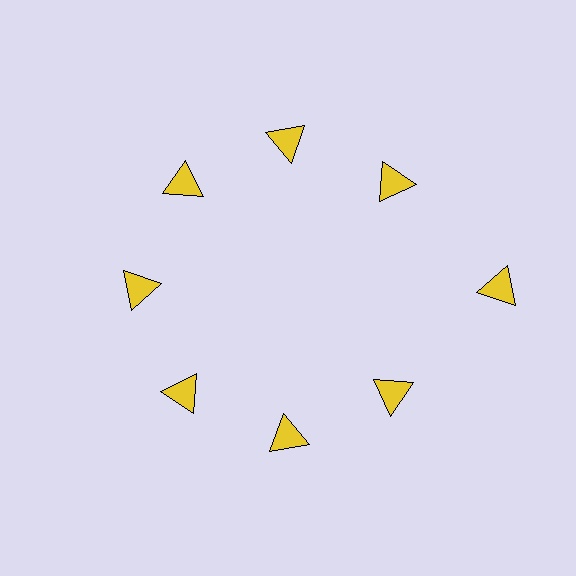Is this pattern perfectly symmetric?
No. The 8 yellow triangles are arranged in a ring, but one element near the 3 o'clock position is pushed outward from the center, breaking the 8-fold rotational symmetry.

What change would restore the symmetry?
The symmetry would be restored by moving it inward, back onto the ring so that all 8 triangles sit at equal angles and equal distance from the center.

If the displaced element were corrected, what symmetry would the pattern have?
It would have 8-fold rotational symmetry — the pattern would map onto itself every 45 degrees.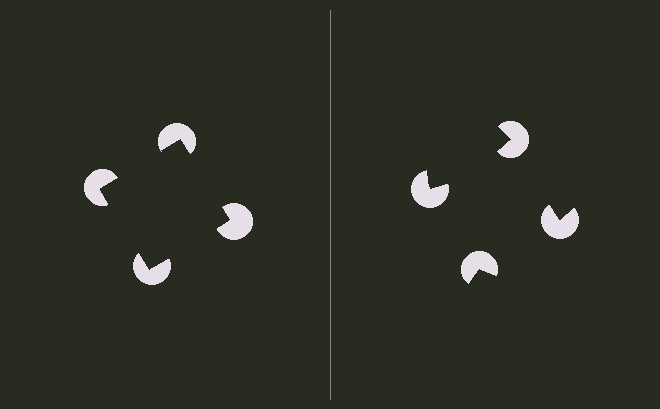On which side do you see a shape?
An illusory square appears on the left side. On the right side the wedge cuts are rotated, so no coherent shape forms.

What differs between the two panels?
The pac-man discs are positioned identically on both sides; only the wedge orientations differ. On the left they align to a square; on the right they are misaligned.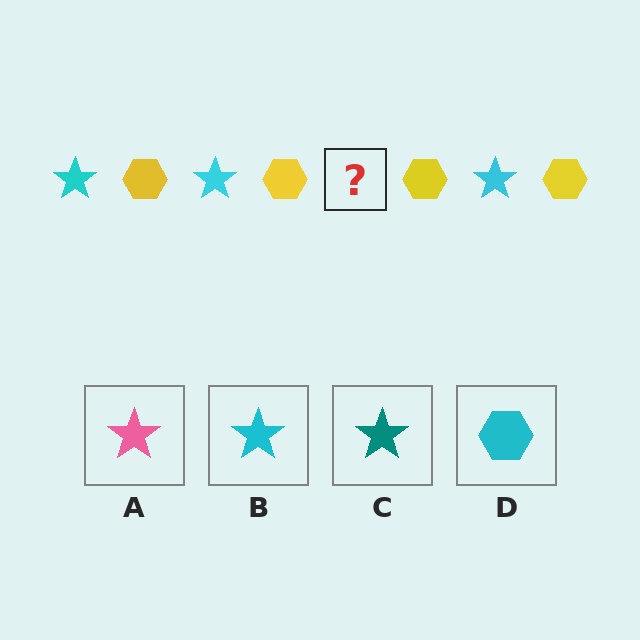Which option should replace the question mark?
Option B.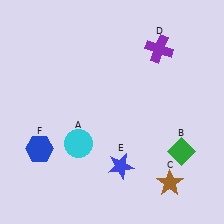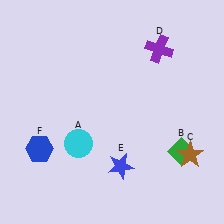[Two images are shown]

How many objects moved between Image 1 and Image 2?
1 object moved between the two images.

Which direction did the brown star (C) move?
The brown star (C) moved up.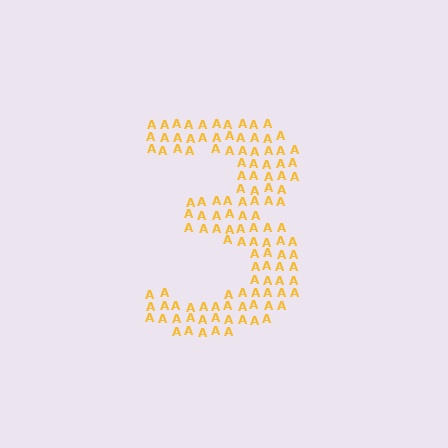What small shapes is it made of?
It is made of small letter A's.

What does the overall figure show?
The overall figure shows the digit 3.